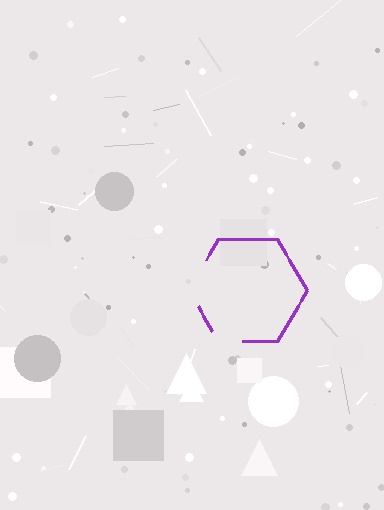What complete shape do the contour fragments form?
The contour fragments form a hexagon.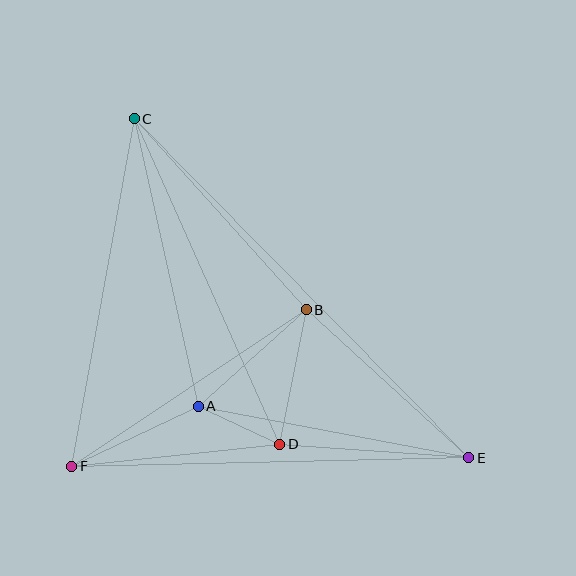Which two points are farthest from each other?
Points C and E are farthest from each other.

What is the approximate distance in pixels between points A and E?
The distance between A and E is approximately 275 pixels.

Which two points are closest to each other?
Points A and D are closest to each other.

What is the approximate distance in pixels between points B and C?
The distance between B and C is approximately 257 pixels.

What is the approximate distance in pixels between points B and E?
The distance between B and E is approximately 220 pixels.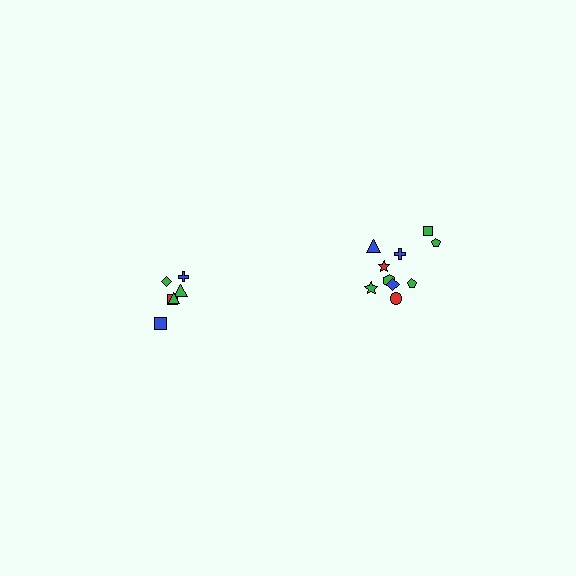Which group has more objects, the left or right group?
The right group.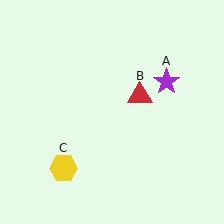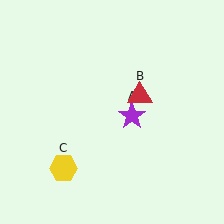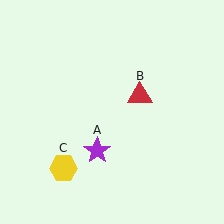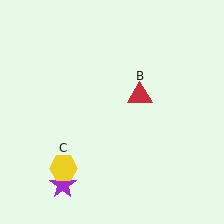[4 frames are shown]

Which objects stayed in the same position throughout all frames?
Red triangle (object B) and yellow hexagon (object C) remained stationary.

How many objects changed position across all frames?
1 object changed position: purple star (object A).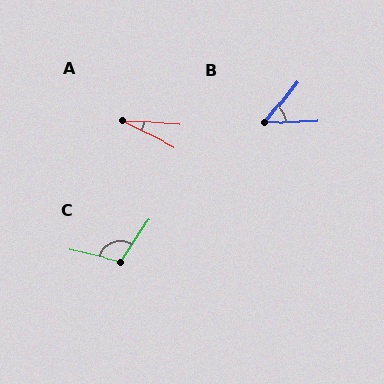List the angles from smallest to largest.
A (24°), B (49°), C (110°).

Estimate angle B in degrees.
Approximately 49 degrees.